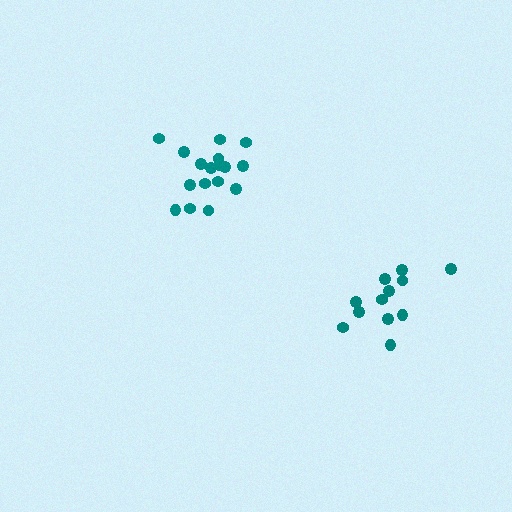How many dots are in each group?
Group 1: 12 dots, Group 2: 17 dots (29 total).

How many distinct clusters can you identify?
There are 2 distinct clusters.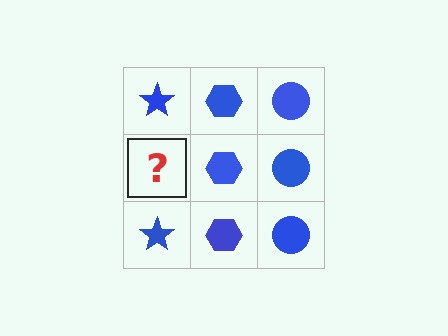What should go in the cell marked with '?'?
The missing cell should contain a blue star.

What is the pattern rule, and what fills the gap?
The rule is that each column has a consistent shape. The gap should be filled with a blue star.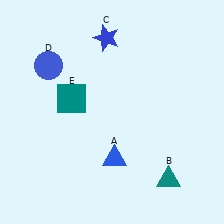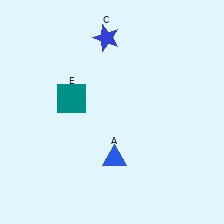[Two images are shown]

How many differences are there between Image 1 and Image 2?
There are 2 differences between the two images.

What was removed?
The teal triangle (B), the blue circle (D) were removed in Image 2.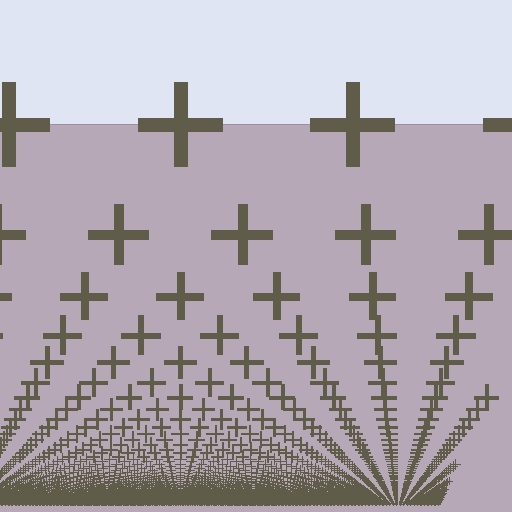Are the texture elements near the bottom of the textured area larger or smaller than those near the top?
Smaller. The gradient is inverted — elements near the bottom are smaller and denser.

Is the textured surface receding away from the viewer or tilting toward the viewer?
The surface appears to tilt toward the viewer. Texture elements get larger and sparser toward the top.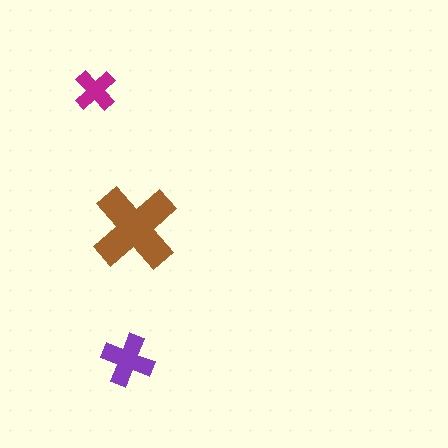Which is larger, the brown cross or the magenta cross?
The brown one.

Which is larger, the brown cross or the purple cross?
The brown one.